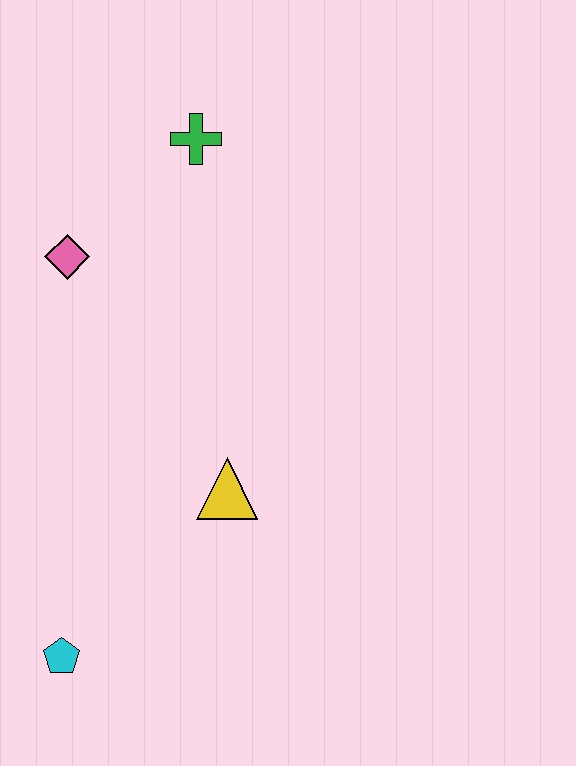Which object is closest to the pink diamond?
The green cross is closest to the pink diamond.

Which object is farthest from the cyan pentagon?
The green cross is farthest from the cyan pentagon.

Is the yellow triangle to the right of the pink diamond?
Yes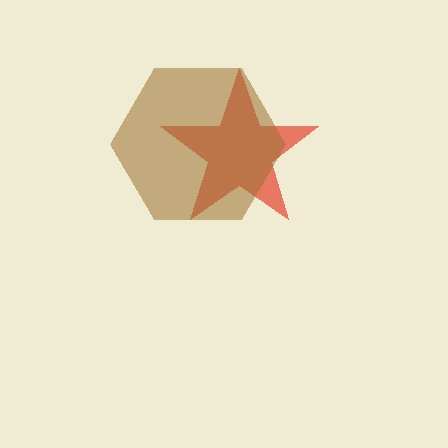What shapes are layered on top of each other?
The layered shapes are: a red star, a brown hexagon.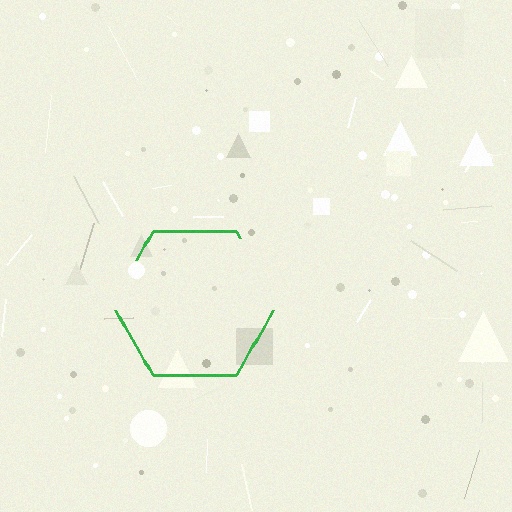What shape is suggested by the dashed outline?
The dashed outline suggests a hexagon.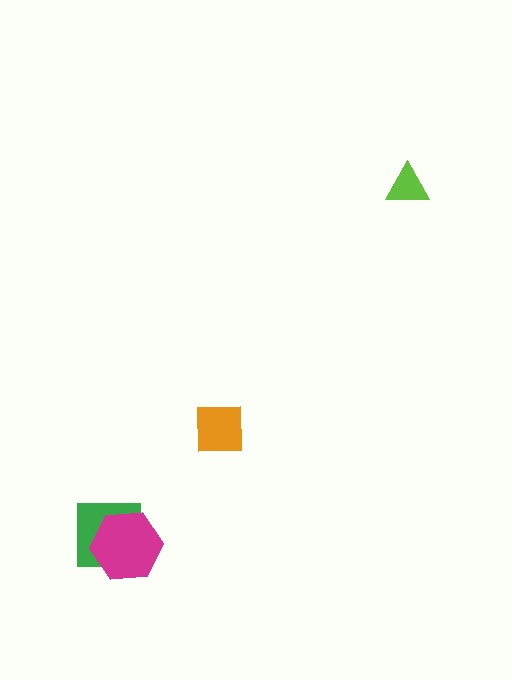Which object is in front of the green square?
The magenta hexagon is in front of the green square.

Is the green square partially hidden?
Yes, it is partially covered by another shape.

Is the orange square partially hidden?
No, no other shape covers it.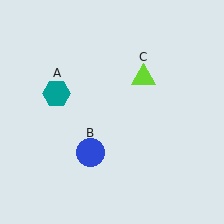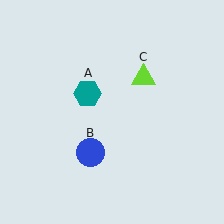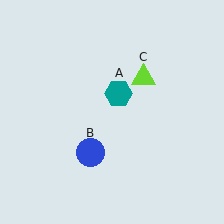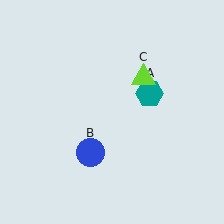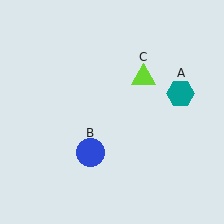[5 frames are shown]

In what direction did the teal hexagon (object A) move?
The teal hexagon (object A) moved right.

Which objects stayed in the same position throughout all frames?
Blue circle (object B) and lime triangle (object C) remained stationary.